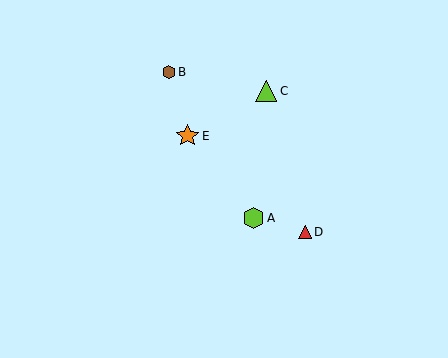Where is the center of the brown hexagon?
The center of the brown hexagon is at (169, 72).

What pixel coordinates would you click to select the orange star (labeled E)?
Click at (188, 136) to select the orange star E.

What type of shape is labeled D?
Shape D is a red triangle.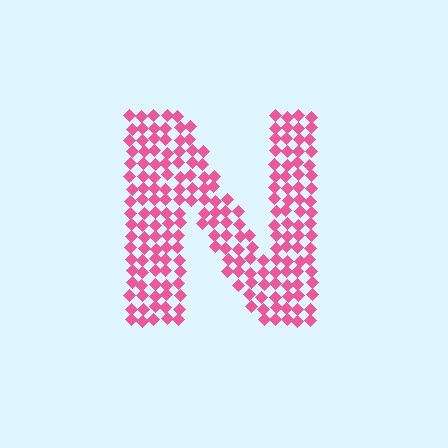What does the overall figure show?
The overall figure shows the letter N.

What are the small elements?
The small elements are diamonds.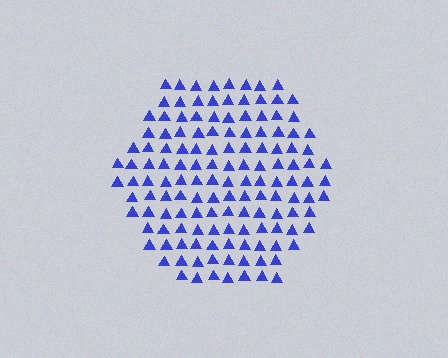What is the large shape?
The large shape is a hexagon.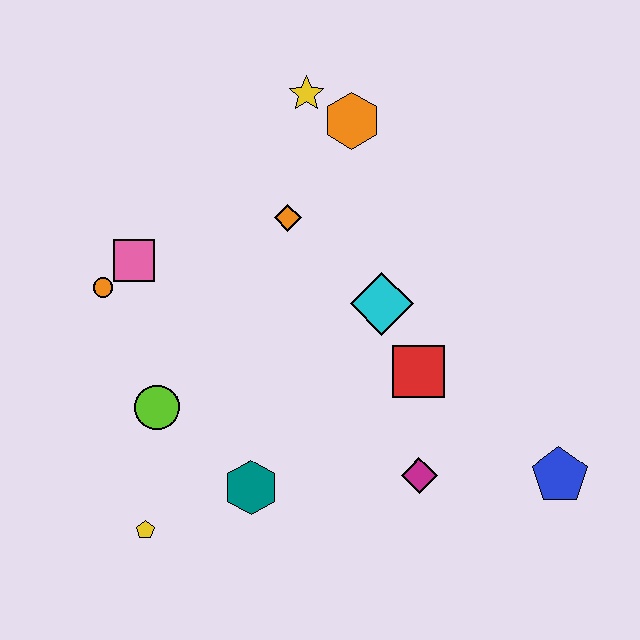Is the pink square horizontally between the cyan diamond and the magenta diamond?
No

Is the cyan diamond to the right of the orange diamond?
Yes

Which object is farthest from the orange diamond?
The blue pentagon is farthest from the orange diamond.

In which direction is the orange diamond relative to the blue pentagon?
The orange diamond is to the left of the blue pentagon.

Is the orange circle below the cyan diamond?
No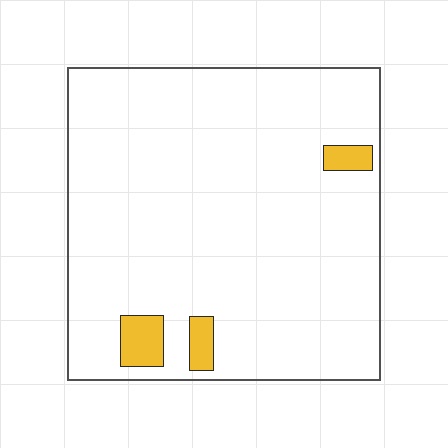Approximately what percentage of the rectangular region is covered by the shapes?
Approximately 5%.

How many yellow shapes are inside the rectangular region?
3.